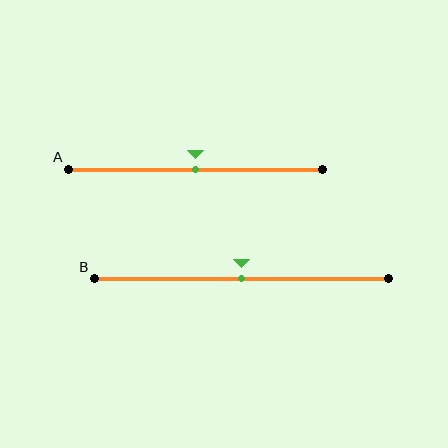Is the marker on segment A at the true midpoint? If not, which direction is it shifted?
Yes, the marker on segment A is at the true midpoint.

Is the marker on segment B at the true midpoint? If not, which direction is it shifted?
Yes, the marker on segment B is at the true midpoint.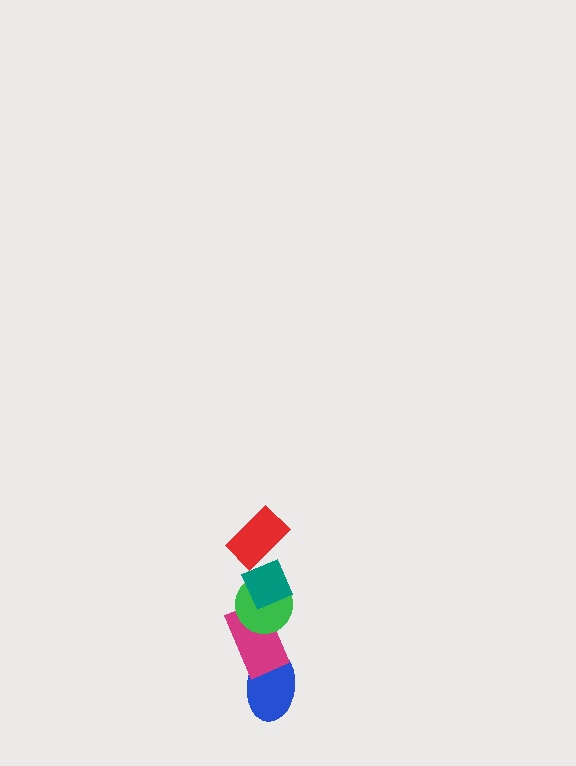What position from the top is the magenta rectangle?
The magenta rectangle is 4th from the top.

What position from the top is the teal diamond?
The teal diamond is 2nd from the top.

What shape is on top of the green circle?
The teal diamond is on top of the green circle.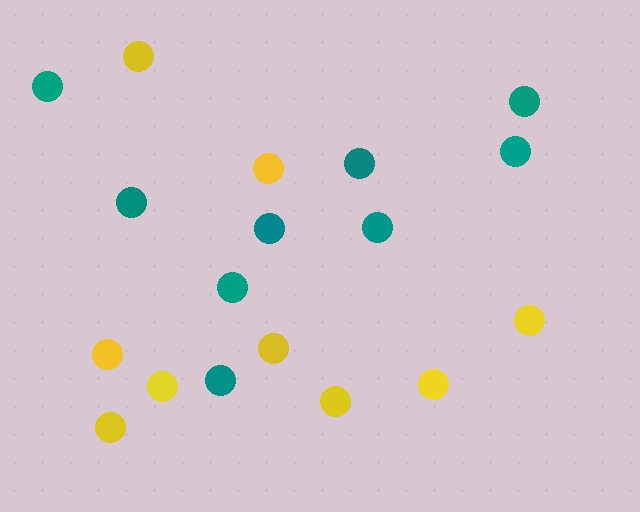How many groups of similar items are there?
There are 2 groups: one group of yellow circles (9) and one group of teal circles (9).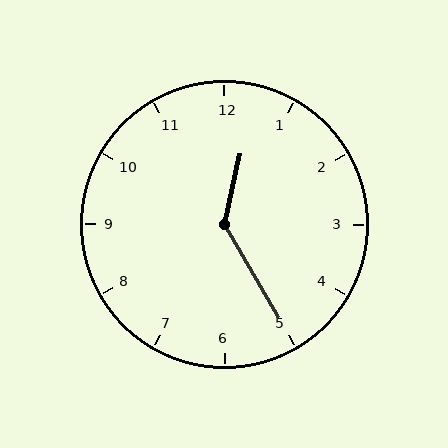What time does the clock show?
12:25.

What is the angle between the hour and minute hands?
Approximately 138 degrees.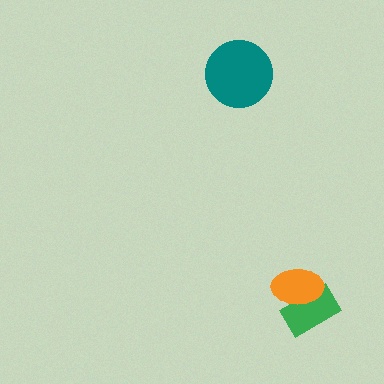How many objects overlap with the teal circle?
0 objects overlap with the teal circle.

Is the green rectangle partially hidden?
Yes, it is partially covered by another shape.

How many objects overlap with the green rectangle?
1 object overlaps with the green rectangle.